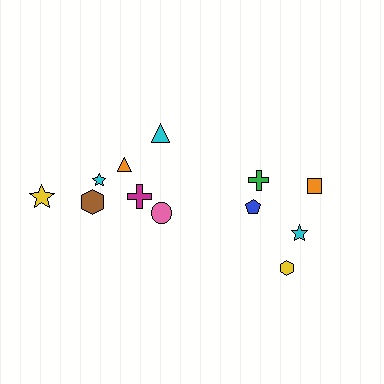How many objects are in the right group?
There are 5 objects.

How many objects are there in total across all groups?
There are 12 objects.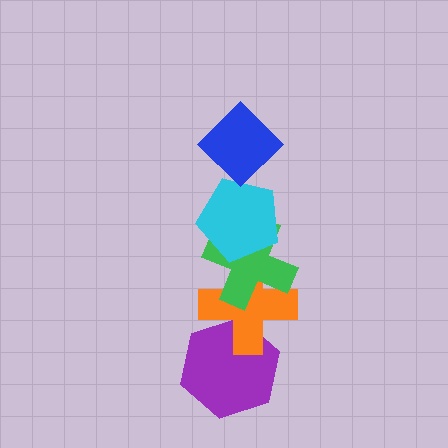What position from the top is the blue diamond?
The blue diamond is 1st from the top.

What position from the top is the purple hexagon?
The purple hexagon is 5th from the top.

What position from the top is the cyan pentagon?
The cyan pentagon is 2nd from the top.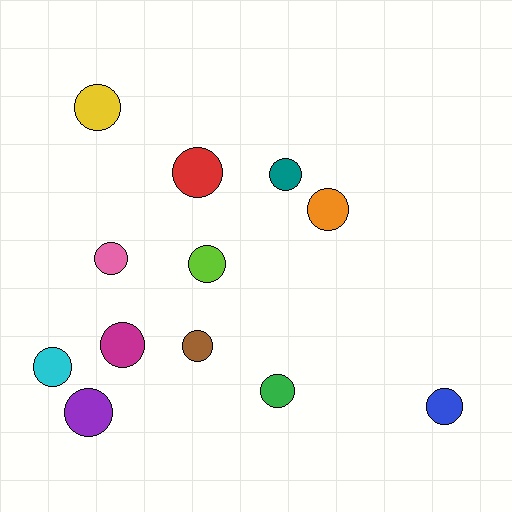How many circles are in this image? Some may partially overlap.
There are 12 circles.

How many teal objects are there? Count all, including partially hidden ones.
There is 1 teal object.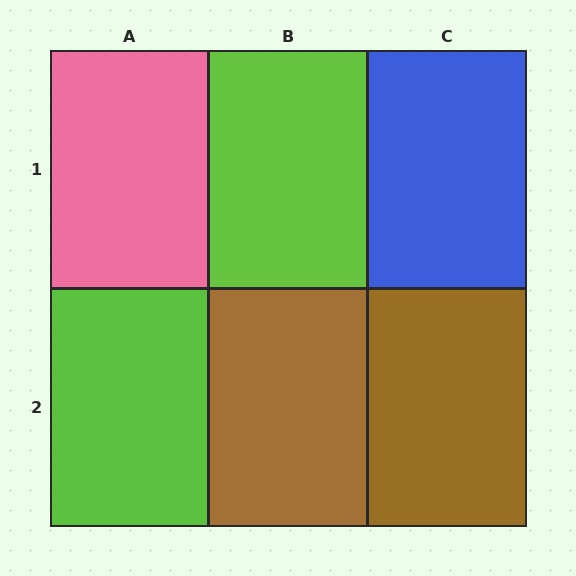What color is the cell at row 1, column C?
Blue.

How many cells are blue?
1 cell is blue.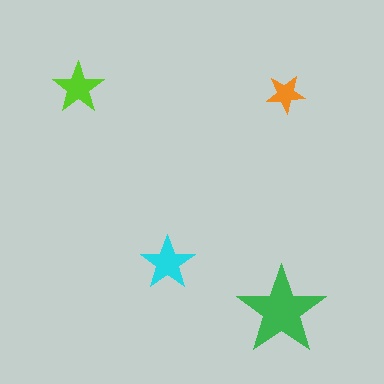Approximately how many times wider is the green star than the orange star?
About 2.5 times wider.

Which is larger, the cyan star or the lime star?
The cyan one.